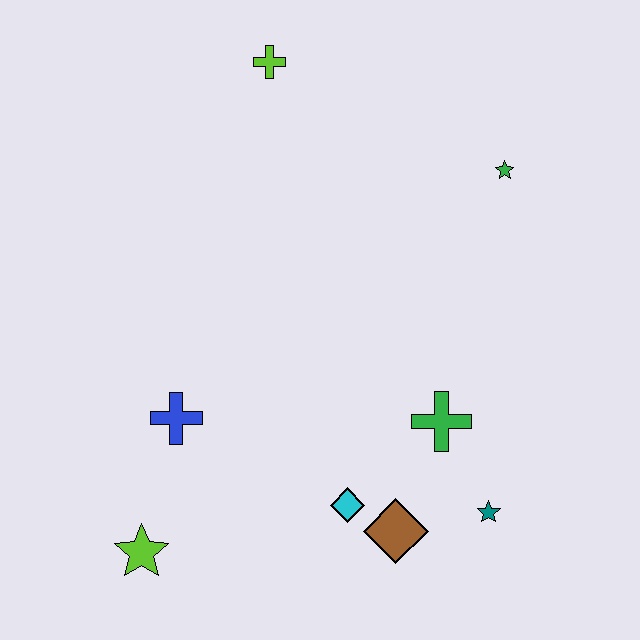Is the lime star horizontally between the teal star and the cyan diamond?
No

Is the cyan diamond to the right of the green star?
No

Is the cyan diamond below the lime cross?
Yes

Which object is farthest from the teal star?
The lime cross is farthest from the teal star.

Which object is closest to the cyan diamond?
The brown diamond is closest to the cyan diamond.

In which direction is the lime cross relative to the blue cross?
The lime cross is above the blue cross.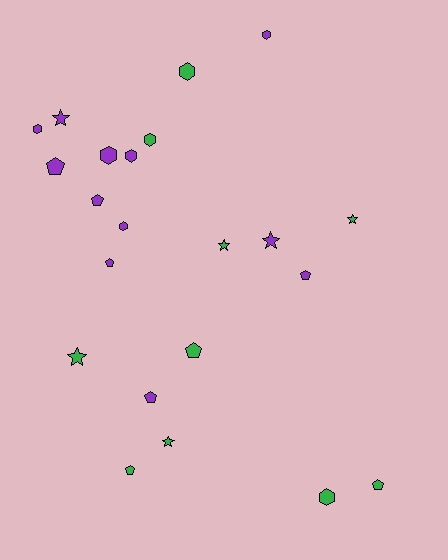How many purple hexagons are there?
There are 5 purple hexagons.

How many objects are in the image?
There are 22 objects.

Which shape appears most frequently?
Hexagon, with 8 objects.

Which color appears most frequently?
Purple, with 12 objects.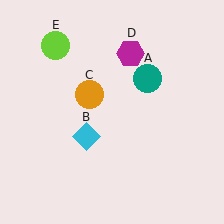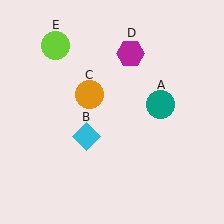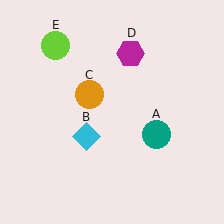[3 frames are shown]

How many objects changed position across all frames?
1 object changed position: teal circle (object A).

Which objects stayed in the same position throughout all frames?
Cyan diamond (object B) and orange circle (object C) and magenta hexagon (object D) and lime circle (object E) remained stationary.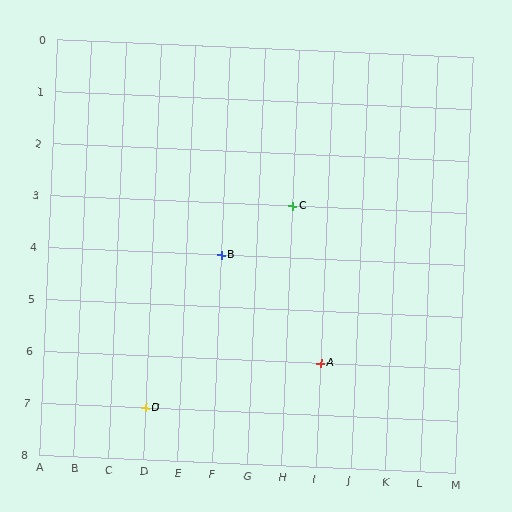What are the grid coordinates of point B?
Point B is at grid coordinates (F, 4).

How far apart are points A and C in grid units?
Points A and C are 1 column and 3 rows apart (about 3.2 grid units diagonally).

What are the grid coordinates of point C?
Point C is at grid coordinates (H, 3).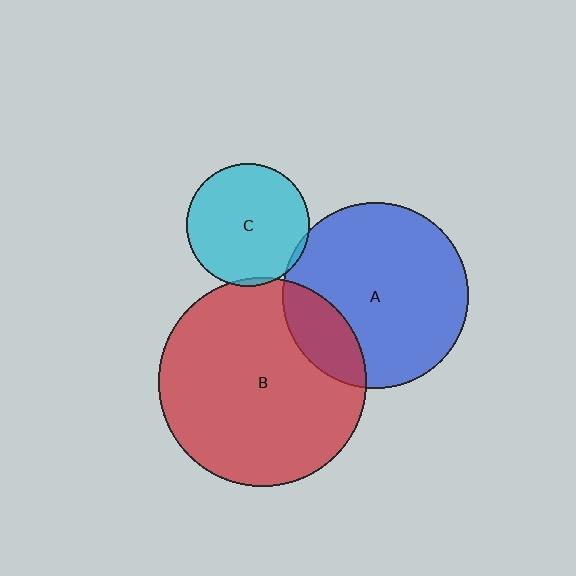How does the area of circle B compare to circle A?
Approximately 1.3 times.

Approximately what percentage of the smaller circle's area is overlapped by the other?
Approximately 5%.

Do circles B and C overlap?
Yes.